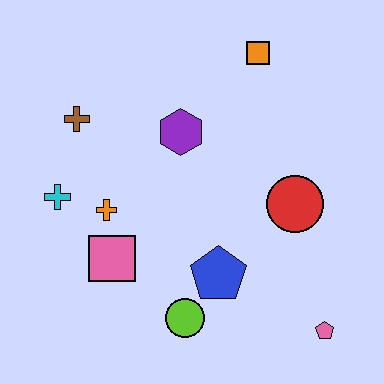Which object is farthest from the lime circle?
The orange square is farthest from the lime circle.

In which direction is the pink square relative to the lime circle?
The pink square is to the left of the lime circle.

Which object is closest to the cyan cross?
The orange cross is closest to the cyan cross.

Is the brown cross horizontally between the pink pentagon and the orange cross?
No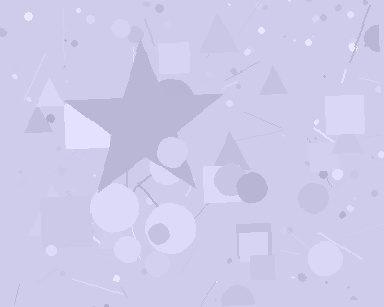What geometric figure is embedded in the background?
A star is embedded in the background.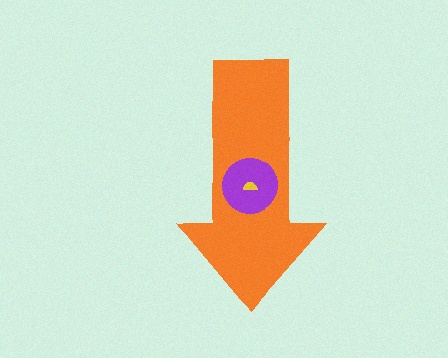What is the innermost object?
The yellow semicircle.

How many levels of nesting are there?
3.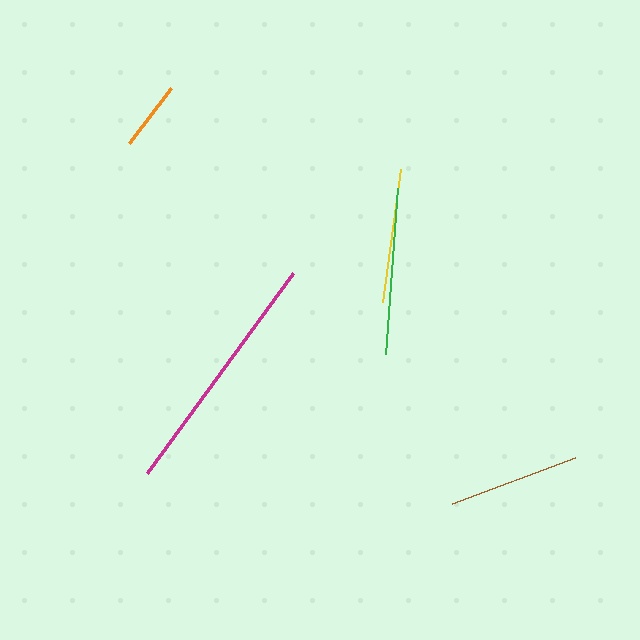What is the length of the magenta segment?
The magenta segment is approximately 248 pixels long.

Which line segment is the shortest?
The orange line is the shortest at approximately 69 pixels.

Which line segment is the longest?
The magenta line is the longest at approximately 248 pixels.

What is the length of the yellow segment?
The yellow segment is approximately 135 pixels long.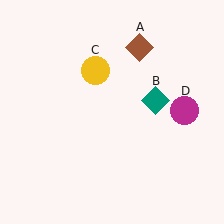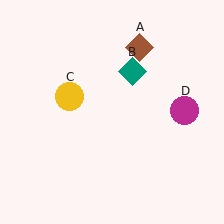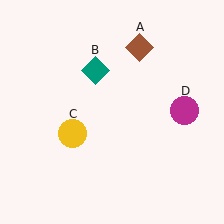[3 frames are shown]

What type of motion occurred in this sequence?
The teal diamond (object B), yellow circle (object C) rotated counterclockwise around the center of the scene.